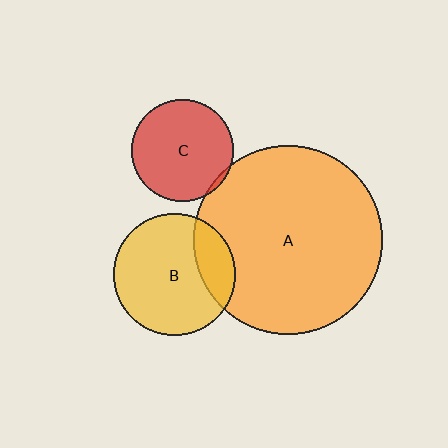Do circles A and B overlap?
Yes.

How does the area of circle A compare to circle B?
Approximately 2.4 times.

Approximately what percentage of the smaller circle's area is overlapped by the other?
Approximately 20%.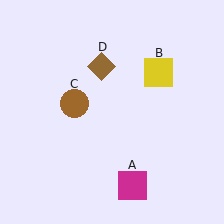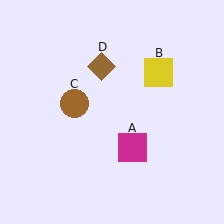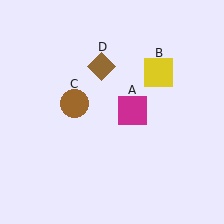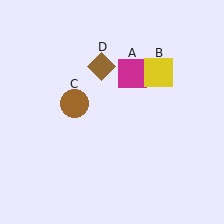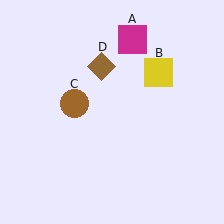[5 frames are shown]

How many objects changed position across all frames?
1 object changed position: magenta square (object A).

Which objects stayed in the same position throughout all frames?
Yellow square (object B) and brown circle (object C) and brown diamond (object D) remained stationary.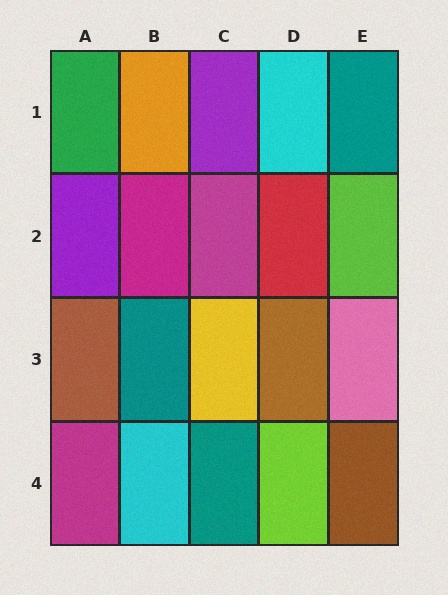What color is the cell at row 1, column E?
Teal.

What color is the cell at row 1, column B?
Orange.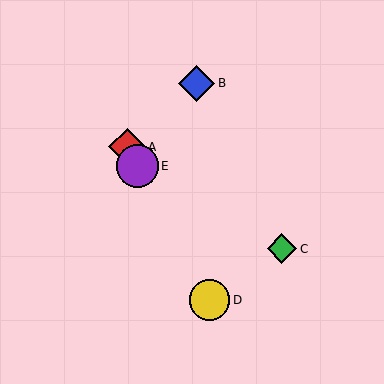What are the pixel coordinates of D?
Object D is at (209, 300).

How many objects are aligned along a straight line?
3 objects (A, D, E) are aligned along a straight line.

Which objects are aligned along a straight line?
Objects A, D, E are aligned along a straight line.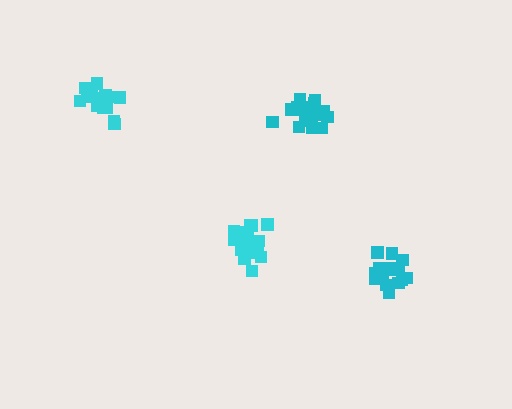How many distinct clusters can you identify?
There are 4 distinct clusters.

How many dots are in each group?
Group 1: 17 dots, Group 2: 16 dots, Group 3: 17 dots, Group 4: 19 dots (69 total).